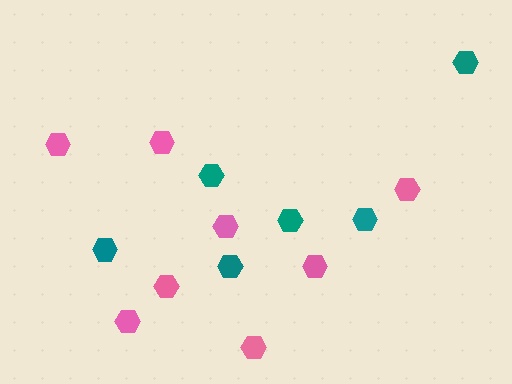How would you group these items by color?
There are 2 groups: one group of teal hexagons (6) and one group of pink hexagons (8).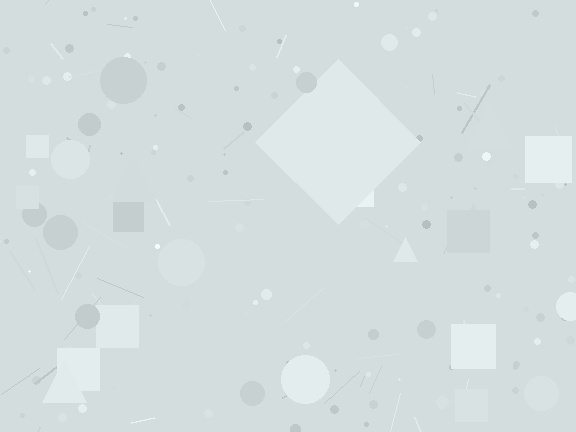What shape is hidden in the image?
A diamond is hidden in the image.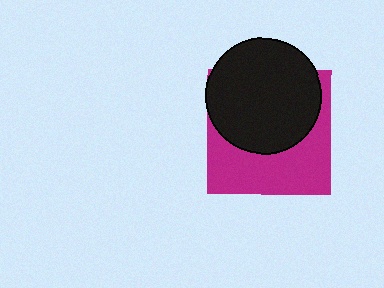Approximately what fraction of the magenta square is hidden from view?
Roughly 54% of the magenta square is hidden behind the black circle.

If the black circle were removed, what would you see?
You would see the complete magenta square.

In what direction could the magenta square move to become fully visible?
The magenta square could move down. That would shift it out from behind the black circle entirely.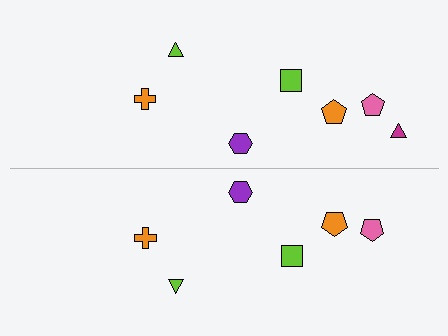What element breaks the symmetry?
A magenta triangle is missing from the bottom side.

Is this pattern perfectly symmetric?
No, the pattern is not perfectly symmetric. A magenta triangle is missing from the bottom side.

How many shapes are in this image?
There are 13 shapes in this image.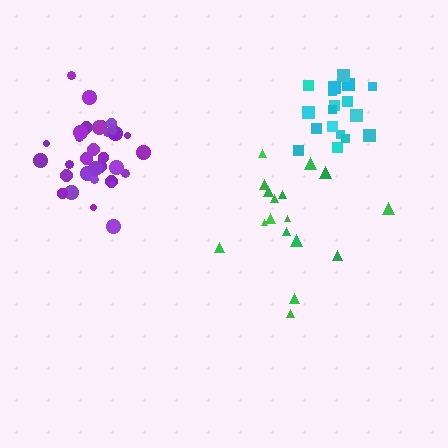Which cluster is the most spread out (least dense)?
Green.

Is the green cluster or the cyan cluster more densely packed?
Cyan.